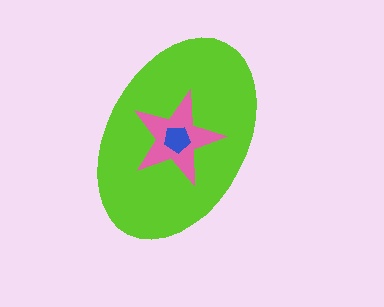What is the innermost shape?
The blue pentagon.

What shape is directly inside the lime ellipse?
The pink star.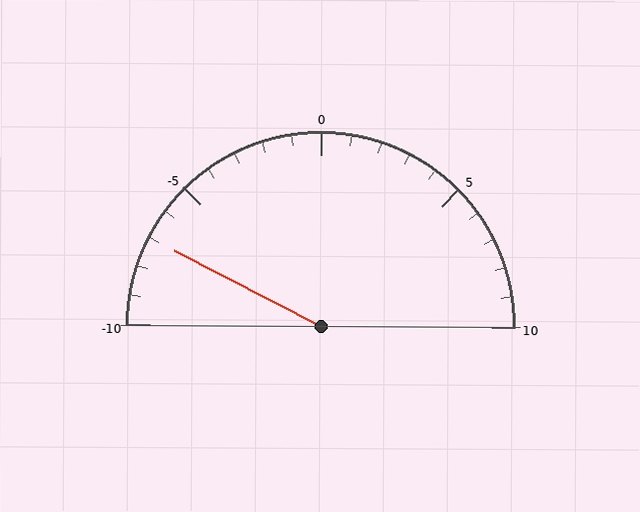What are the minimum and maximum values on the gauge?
The gauge ranges from -10 to 10.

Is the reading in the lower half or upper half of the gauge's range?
The reading is in the lower half of the range (-10 to 10).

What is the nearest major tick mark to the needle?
The nearest major tick mark is -5.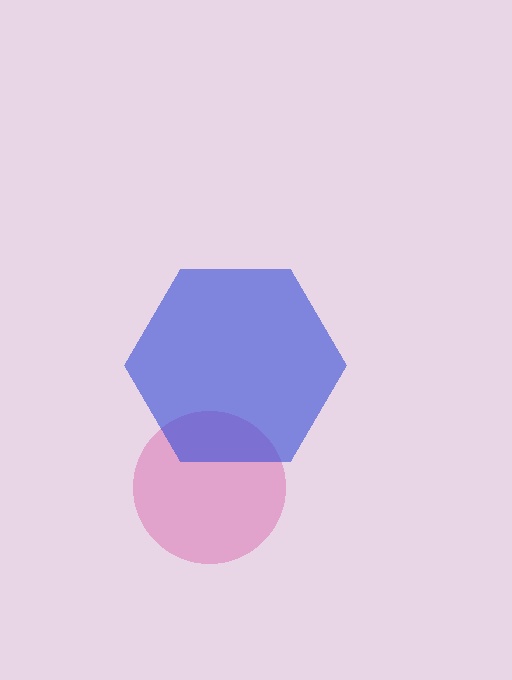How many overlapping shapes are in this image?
There are 2 overlapping shapes in the image.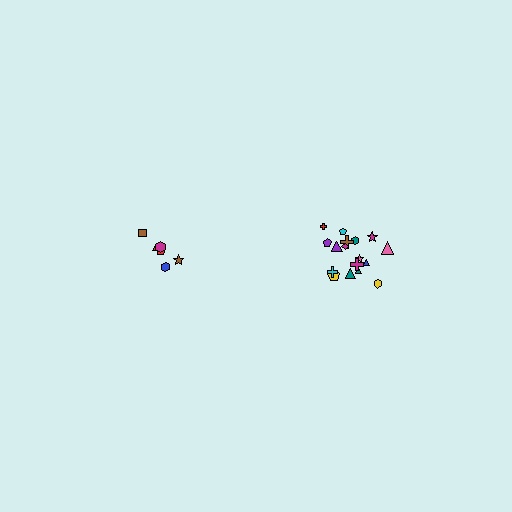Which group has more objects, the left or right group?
The right group.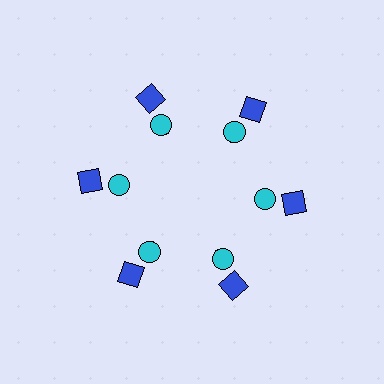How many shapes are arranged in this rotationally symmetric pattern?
There are 18 shapes, arranged in 6 groups of 3.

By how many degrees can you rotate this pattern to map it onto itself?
The pattern maps onto itself every 60 degrees of rotation.